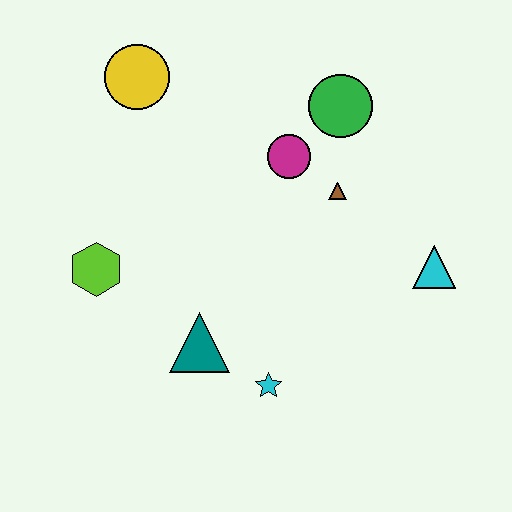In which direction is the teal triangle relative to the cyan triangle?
The teal triangle is to the left of the cyan triangle.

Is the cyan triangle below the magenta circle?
Yes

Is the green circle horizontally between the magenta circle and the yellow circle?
No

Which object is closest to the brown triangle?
The magenta circle is closest to the brown triangle.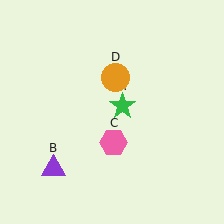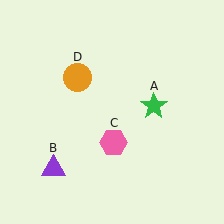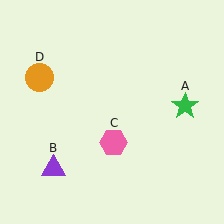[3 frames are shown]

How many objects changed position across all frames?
2 objects changed position: green star (object A), orange circle (object D).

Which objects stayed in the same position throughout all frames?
Purple triangle (object B) and pink hexagon (object C) remained stationary.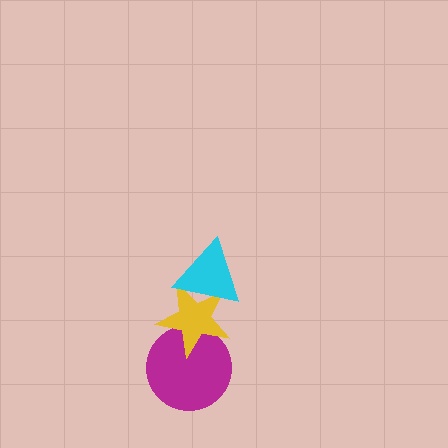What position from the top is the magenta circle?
The magenta circle is 3rd from the top.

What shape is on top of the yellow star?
The cyan triangle is on top of the yellow star.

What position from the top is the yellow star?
The yellow star is 2nd from the top.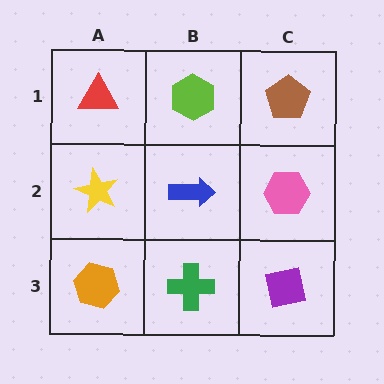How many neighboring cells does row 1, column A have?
2.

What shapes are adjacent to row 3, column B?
A blue arrow (row 2, column B), an orange hexagon (row 3, column A), a purple square (row 3, column C).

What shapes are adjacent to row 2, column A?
A red triangle (row 1, column A), an orange hexagon (row 3, column A), a blue arrow (row 2, column B).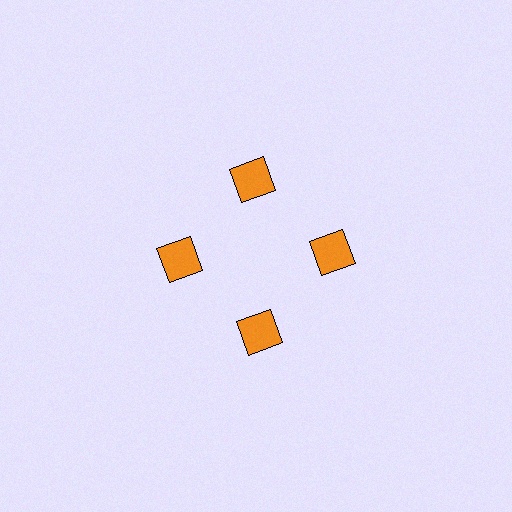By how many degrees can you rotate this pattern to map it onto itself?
The pattern maps onto itself every 90 degrees of rotation.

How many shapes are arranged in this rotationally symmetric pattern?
There are 4 shapes, arranged in 4 groups of 1.